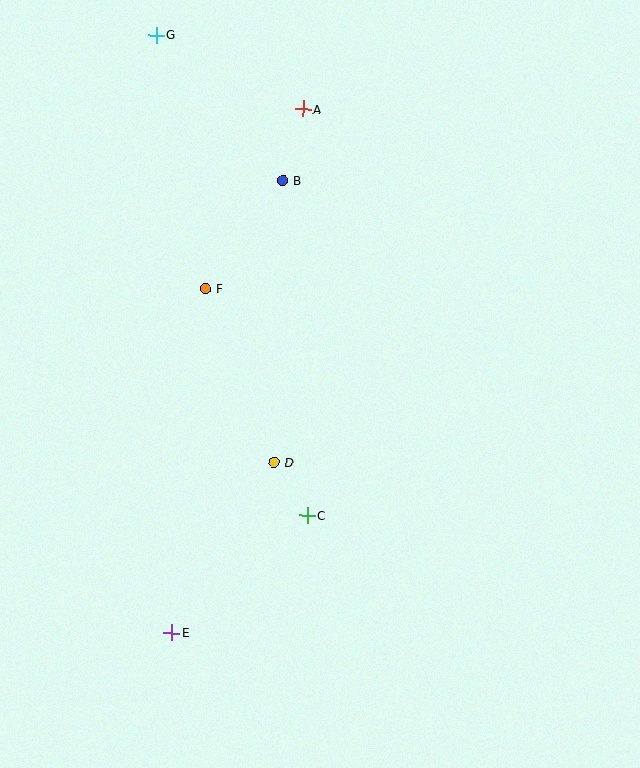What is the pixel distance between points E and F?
The distance between E and F is 346 pixels.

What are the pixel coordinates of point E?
Point E is at (172, 633).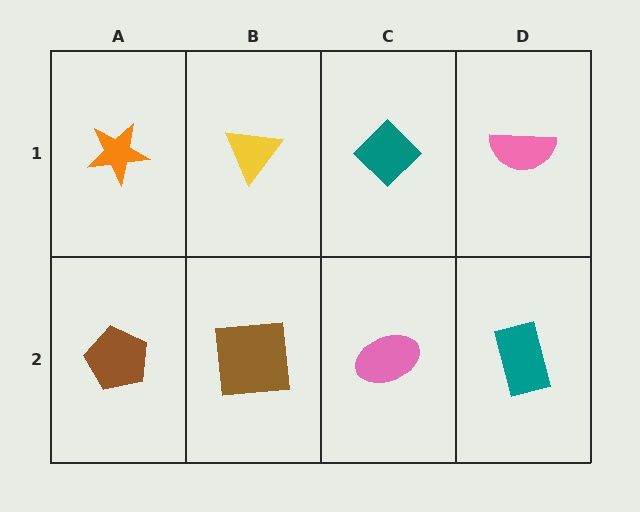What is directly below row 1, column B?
A brown square.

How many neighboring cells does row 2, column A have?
2.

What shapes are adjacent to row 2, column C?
A teal diamond (row 1, column C), a brown square (row 2, column B), a teal rectangle (row 2, column D).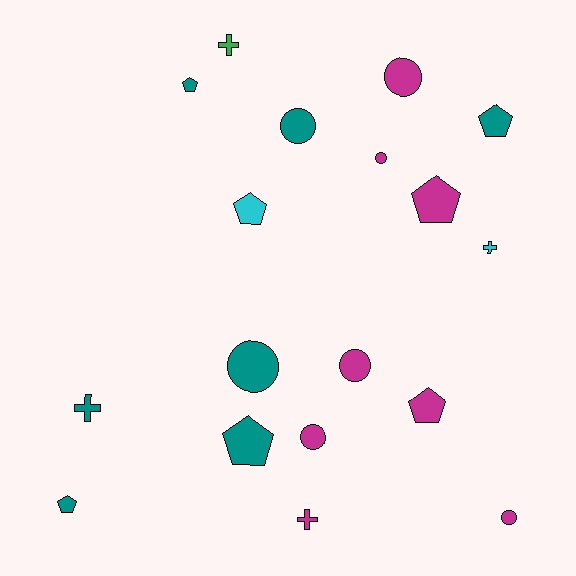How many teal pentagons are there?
There are 4 teal pentagons.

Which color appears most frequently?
Magenta, with 8 objects.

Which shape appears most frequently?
Circle, with 7 objects.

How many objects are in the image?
There are 18 objects.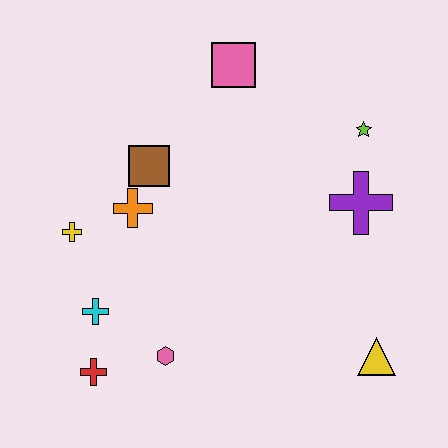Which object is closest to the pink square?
The brown square is closest to the pink square.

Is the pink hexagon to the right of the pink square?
No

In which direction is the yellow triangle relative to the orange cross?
The yellow triangle is to the right of the orange cross.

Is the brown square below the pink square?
Yes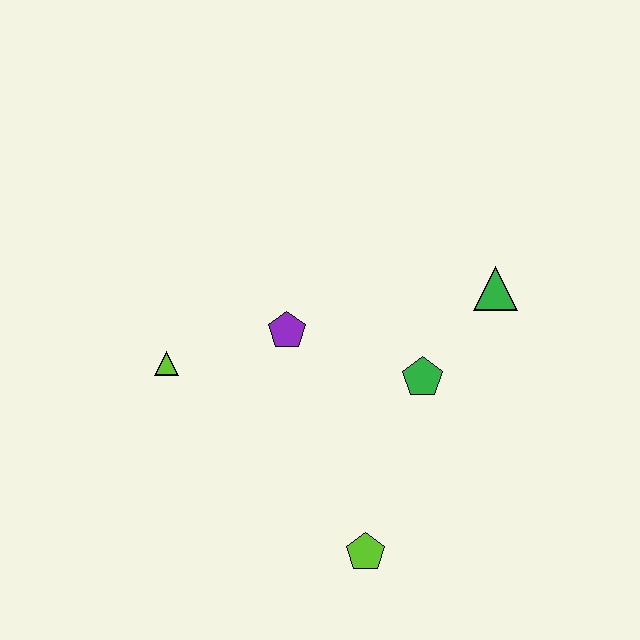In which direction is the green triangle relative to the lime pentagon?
The green triangle is above the lime pentagon.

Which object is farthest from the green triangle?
The lime triangle is farthest from the green triangle.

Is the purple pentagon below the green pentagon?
No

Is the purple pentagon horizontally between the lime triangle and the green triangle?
Yes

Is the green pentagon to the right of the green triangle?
No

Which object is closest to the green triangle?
The green pentagon is closest to the green triangle.